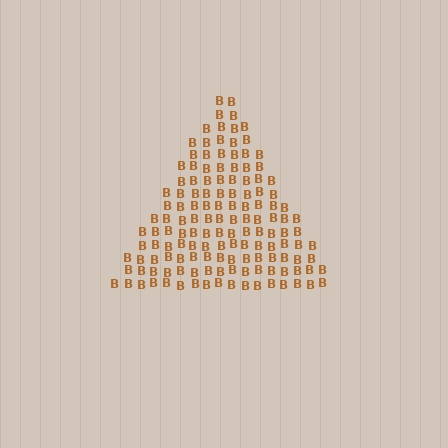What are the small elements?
The small elements are letter B's.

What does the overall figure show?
The overall figure shows a triangle.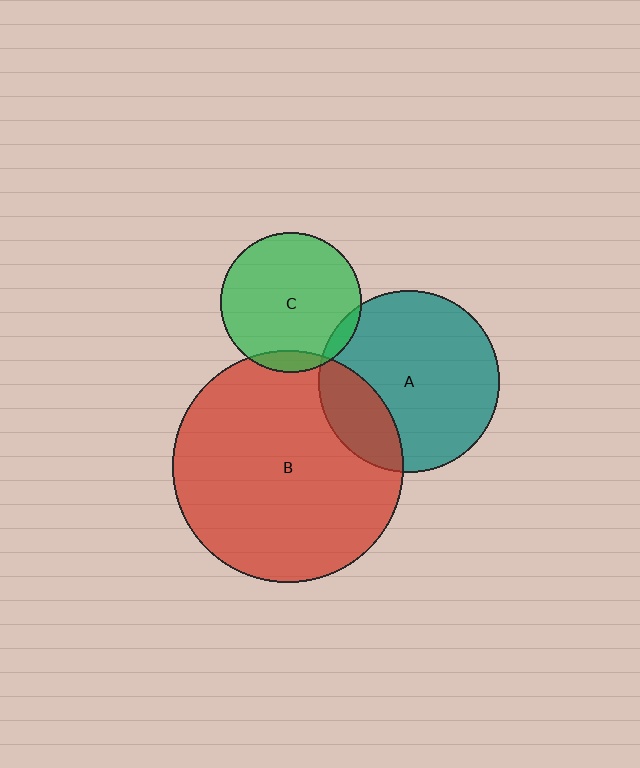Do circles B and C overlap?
Yes.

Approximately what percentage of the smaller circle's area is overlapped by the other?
Approximately 10%.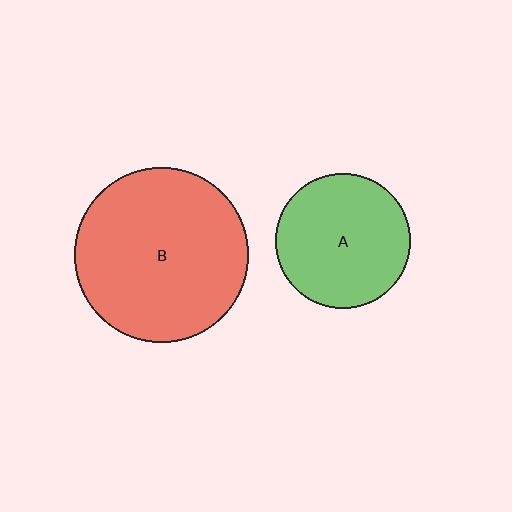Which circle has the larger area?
Circle B (red).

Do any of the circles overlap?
No, none of the circles overlap.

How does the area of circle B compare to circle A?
Approximately 1.7 times.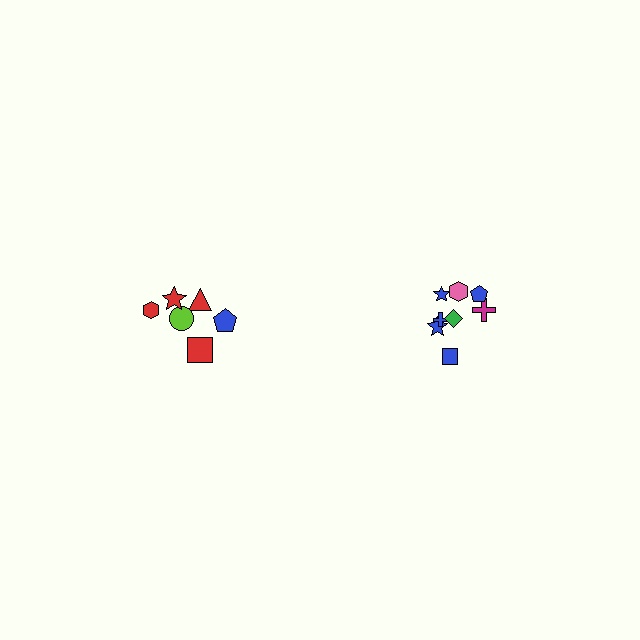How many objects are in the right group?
There are 8 objects.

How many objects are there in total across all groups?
There are 14 objects.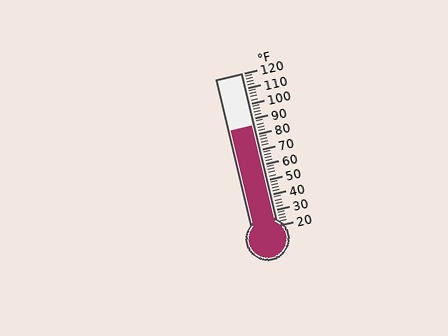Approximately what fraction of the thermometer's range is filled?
The thermometer is filled to approximately 65% of its range.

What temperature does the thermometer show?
The thermometer shows approximately 86°F.